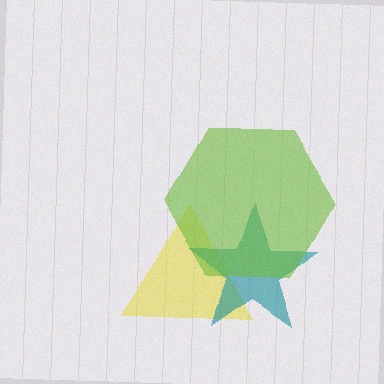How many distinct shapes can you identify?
There are 3 distinct shapes: a yellow triangle, a teal star, a lime hexagon.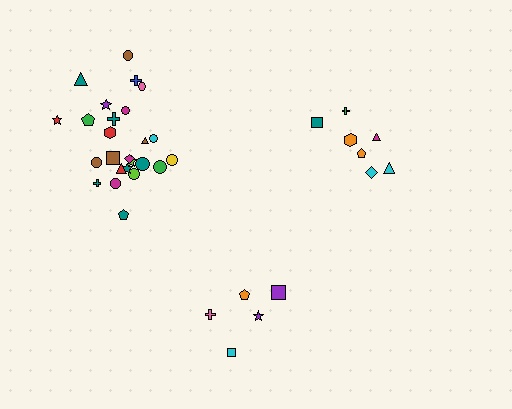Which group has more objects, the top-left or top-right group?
The top-left group.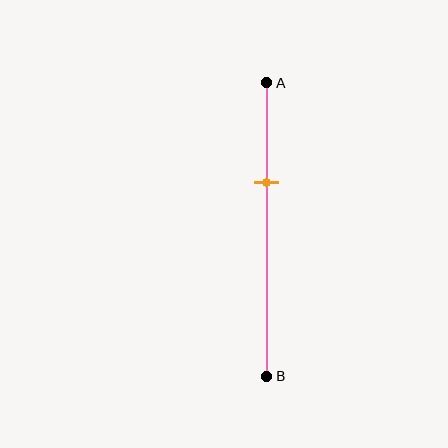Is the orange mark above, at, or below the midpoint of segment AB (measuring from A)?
The orange mark is above the midpoint of segment AB.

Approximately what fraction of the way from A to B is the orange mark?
The orange mark is approximately 35% of the way from A to B.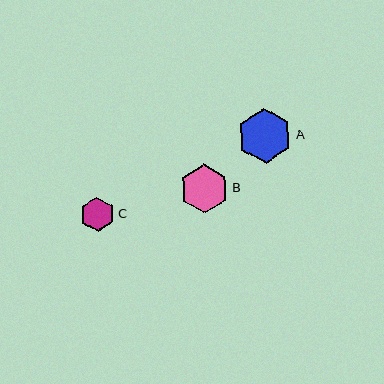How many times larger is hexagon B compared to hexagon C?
Hexagon B is approximately 1.4 times the size of hexagon C.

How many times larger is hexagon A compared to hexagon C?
Hexagon A is approximately 1.6 times the size of hexagon C.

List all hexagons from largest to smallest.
From largest to smallest: A, B, C.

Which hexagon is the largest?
Hexagon A is the largest with a size of approximately 55 pixels.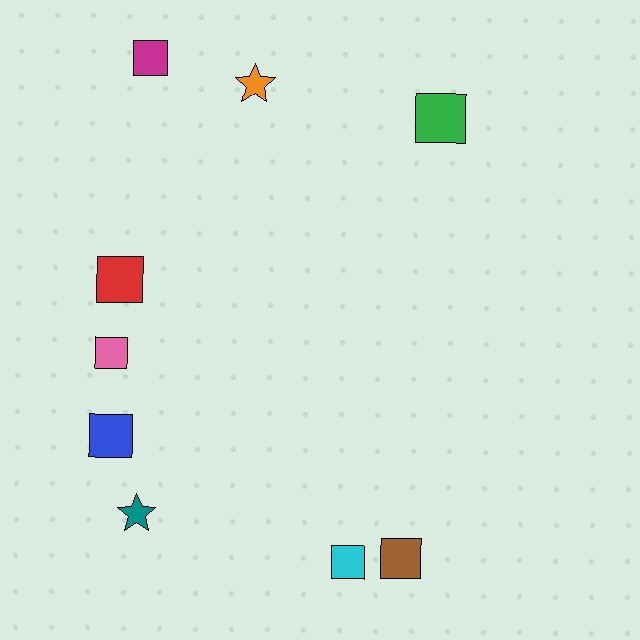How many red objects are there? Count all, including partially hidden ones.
There is 1 red object.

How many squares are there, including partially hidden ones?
There are 7 squares.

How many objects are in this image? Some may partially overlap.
There are 9 objects.